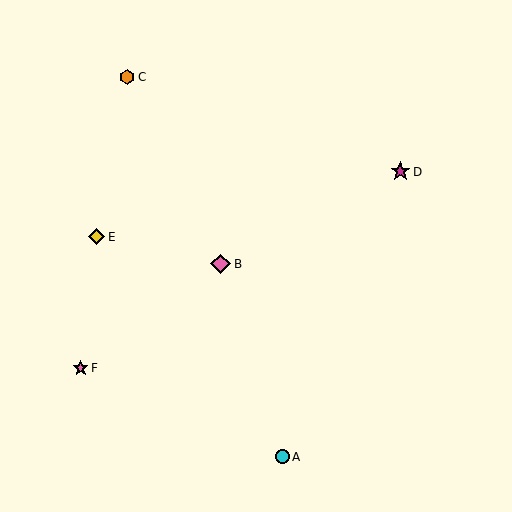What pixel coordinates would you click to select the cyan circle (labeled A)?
Click at (282, 457) to select the cyan circle A.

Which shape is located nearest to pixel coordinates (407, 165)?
The magenta star (labeled D) at (400, 172) is nearest to that location.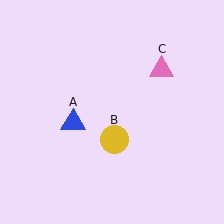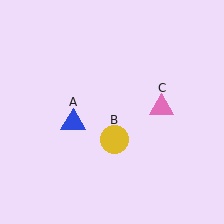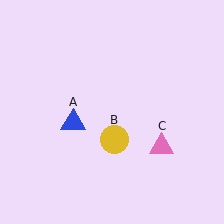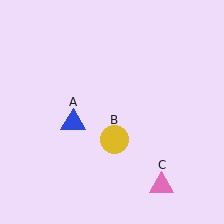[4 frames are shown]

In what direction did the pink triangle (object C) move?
The pink triangle (object C) moved down.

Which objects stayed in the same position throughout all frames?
Blue triangle (object A) and yellow circle (object B) remained stationary.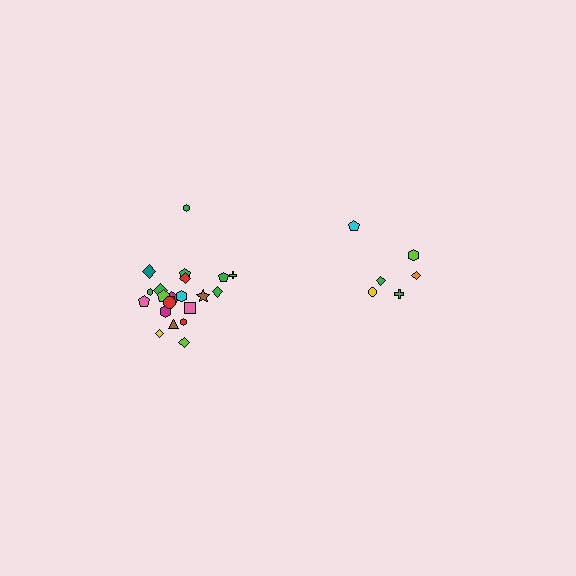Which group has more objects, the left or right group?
The left group.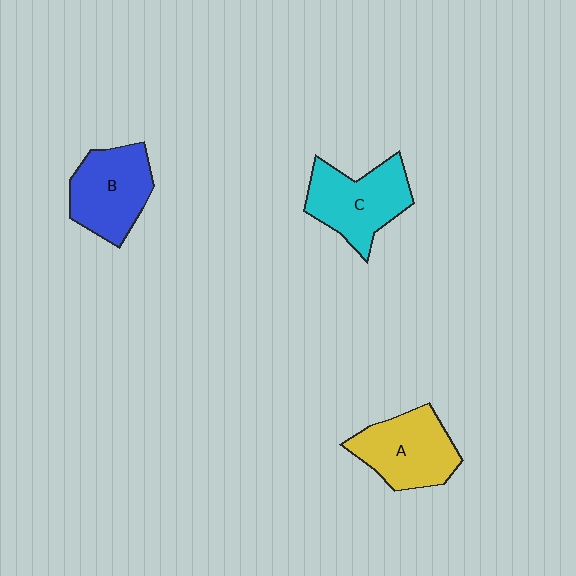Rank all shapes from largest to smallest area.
From largest to smallest: C (cyan), A (yellow), B (blue).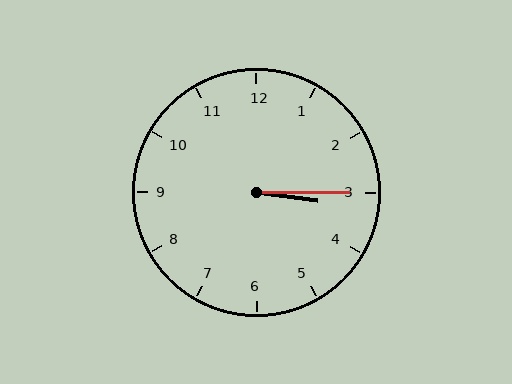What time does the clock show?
3:15.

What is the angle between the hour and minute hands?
Approximately 8 degrees.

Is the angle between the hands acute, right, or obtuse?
It is acute.